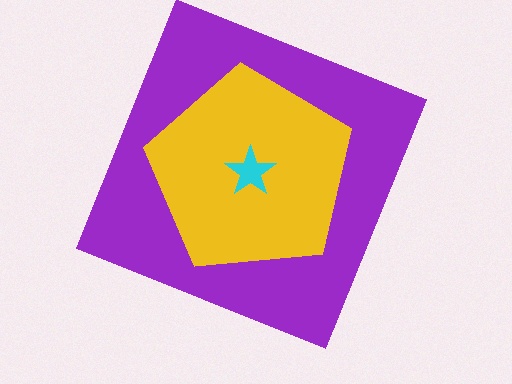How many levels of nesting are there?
3.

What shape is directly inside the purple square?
The yellow pentagon.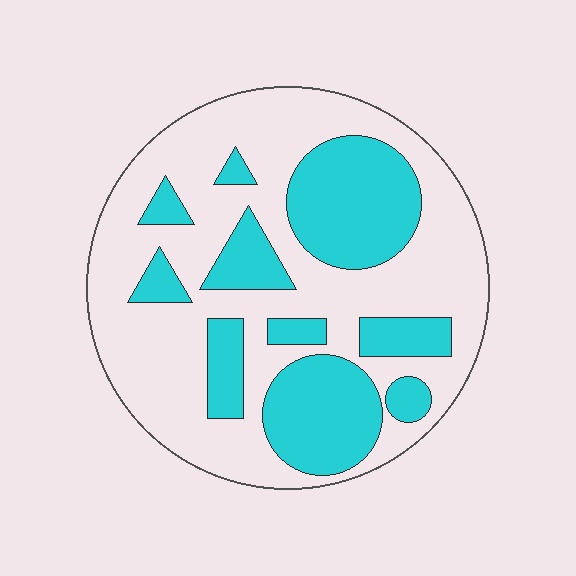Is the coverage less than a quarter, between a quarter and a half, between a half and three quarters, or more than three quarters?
Between a quarter and a half.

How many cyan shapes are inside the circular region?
10.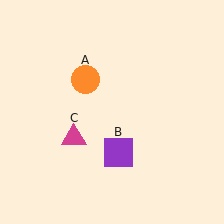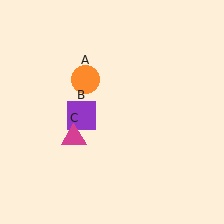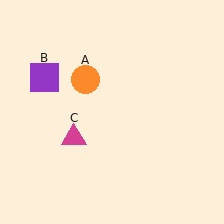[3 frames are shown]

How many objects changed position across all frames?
1 object changed position: purple square (object B).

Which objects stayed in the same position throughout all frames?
Orange circle (object A) and magenta triangle (object C) remained stationary.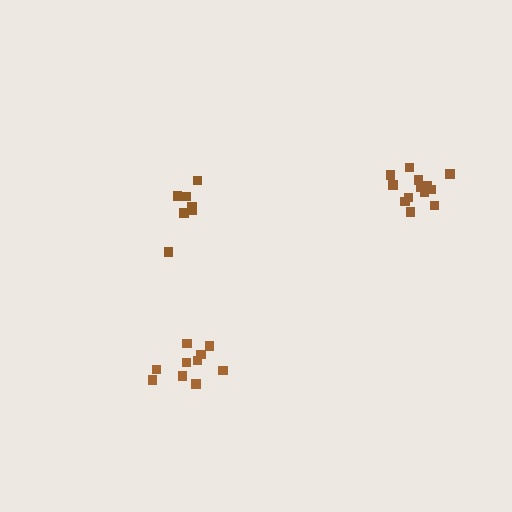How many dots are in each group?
Group 1: 10 dots, Group 2: 7 dots, Group 3: 13 dots (30 total).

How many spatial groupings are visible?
There are 3 spatial groupings.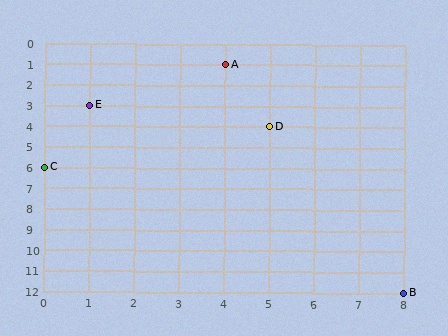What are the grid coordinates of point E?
Point E is at grid coordinates (1, 3).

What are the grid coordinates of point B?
Point B is at grid coordinates (8, 12).